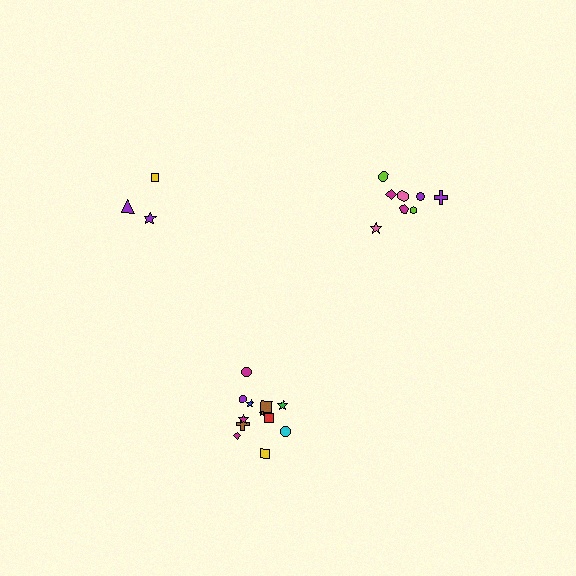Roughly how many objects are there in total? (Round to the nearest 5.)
Roughly 25 objects in total.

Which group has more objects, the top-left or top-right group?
The top-right group.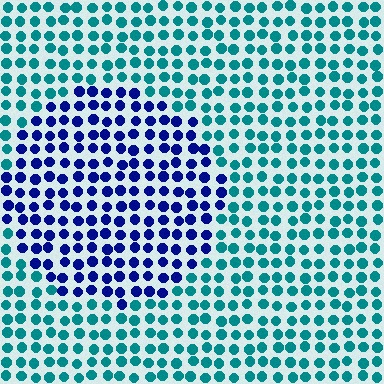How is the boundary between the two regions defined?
The boundary is defined purely by a slight shift in hue (about 55 degrees). Spacing, size, and orientation are identical on both sides.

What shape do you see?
I see a circle.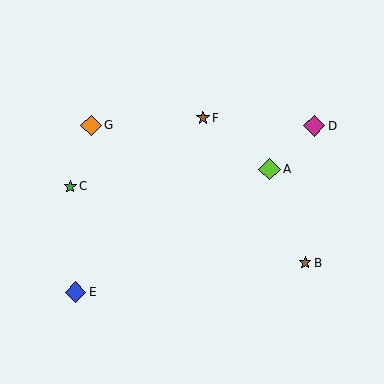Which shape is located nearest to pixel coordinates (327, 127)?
The magenta diamond (labeled D) at (314, 126) is nearest to that location.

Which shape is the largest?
The lime diamond (labeled A) is the largest.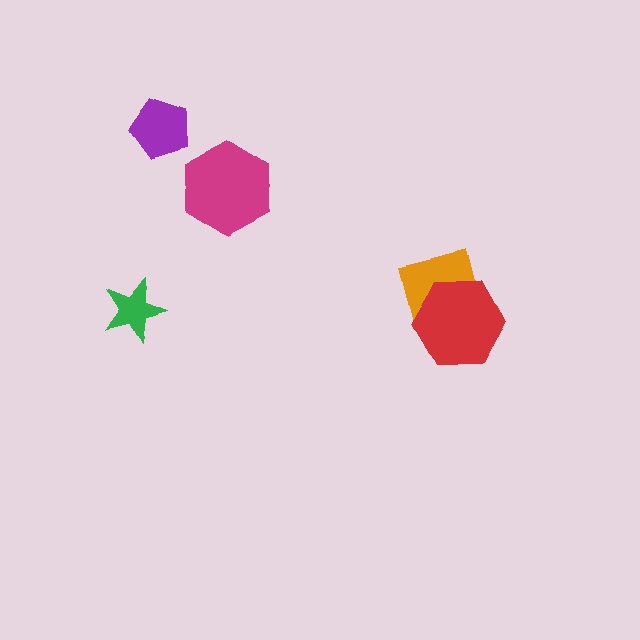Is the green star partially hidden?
No, no other shape covers it.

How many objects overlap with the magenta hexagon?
0 objects overlap with the magenta hexagon.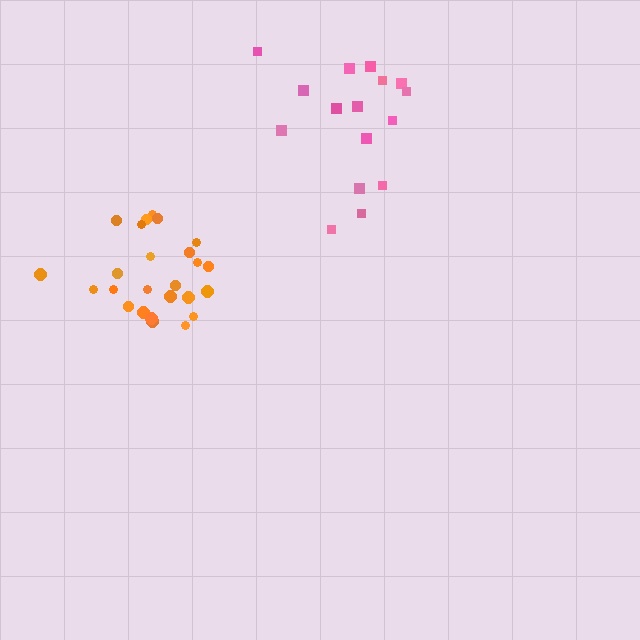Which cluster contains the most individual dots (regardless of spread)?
Orange (25).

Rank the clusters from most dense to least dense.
orange, pink.